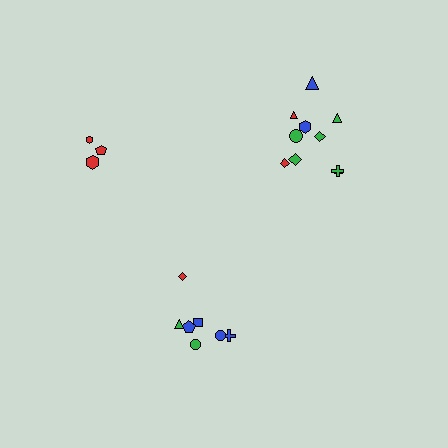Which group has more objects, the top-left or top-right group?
The top-right group.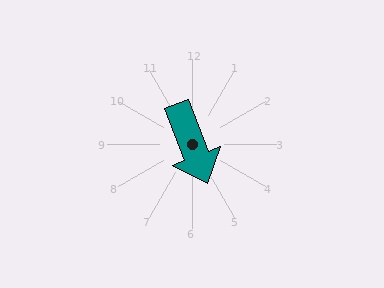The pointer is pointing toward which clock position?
Roughly 5 o'clock.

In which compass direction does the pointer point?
South.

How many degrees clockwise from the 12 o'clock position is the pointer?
Approximately 158 degrees.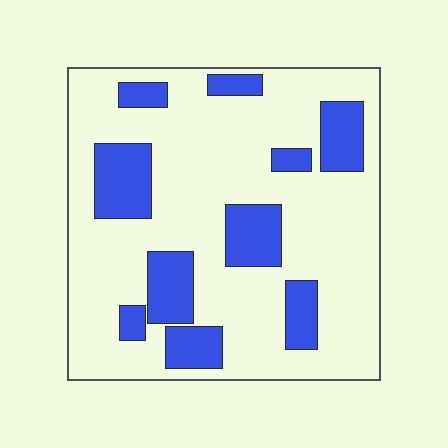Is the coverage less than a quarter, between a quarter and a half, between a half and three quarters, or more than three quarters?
Less than a quarter.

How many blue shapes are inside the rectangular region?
10.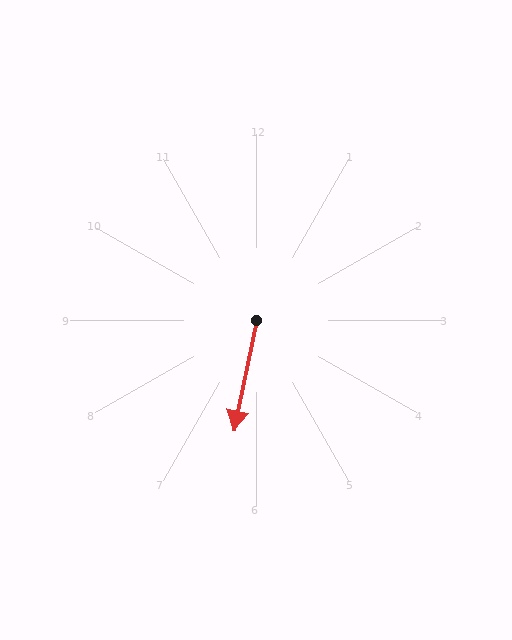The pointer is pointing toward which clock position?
Roughly 6 o'clock.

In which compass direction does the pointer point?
South.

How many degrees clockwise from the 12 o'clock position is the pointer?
Approximately 191 degrees.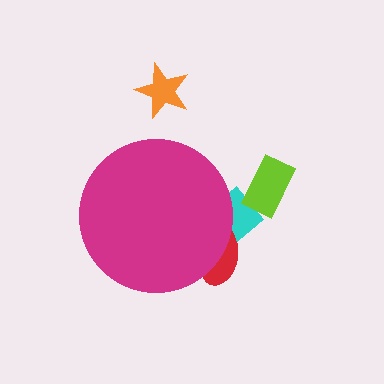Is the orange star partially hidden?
No, the orange star is fully visible.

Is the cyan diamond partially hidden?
Yes, the cyan diamond is partially hidden behind the magenta circle.